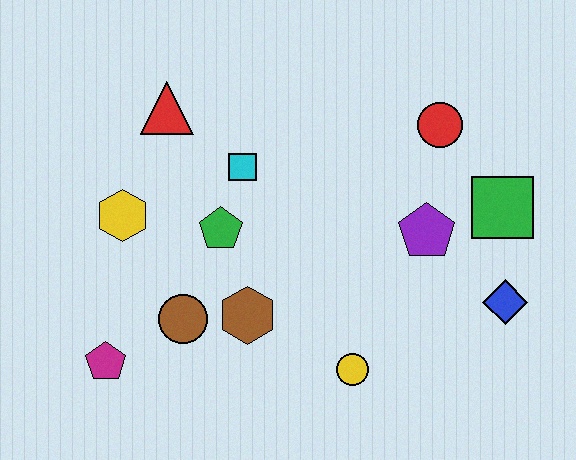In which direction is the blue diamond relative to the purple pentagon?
The blue diamond is to the right of the purple pentagon.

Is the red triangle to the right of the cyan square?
No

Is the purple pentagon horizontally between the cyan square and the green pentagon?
No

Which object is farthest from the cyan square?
The blue diamond is farthest from the cyan square.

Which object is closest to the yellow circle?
The brown hexagon is closest to the yellow circle.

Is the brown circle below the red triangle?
Yes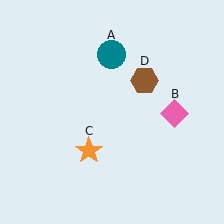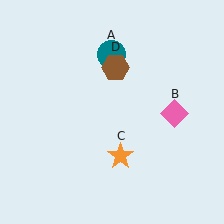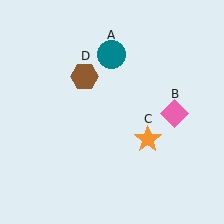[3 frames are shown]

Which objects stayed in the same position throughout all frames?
Teal circle (object A) and pink diamond (object B) remained stationary.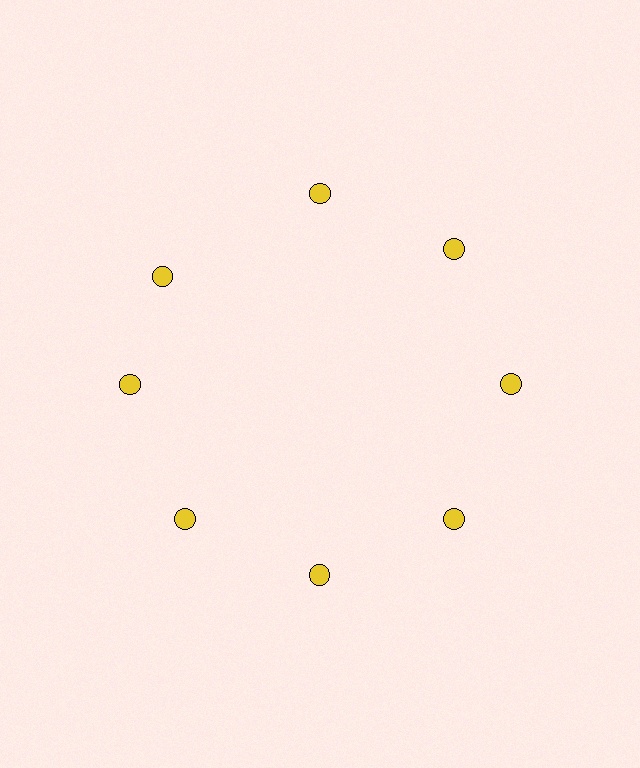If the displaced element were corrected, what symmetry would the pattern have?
It would have 8-fold rotational symmetry — the pattern would map onto itself every 45 degrees.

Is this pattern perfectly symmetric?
No. The 8 yellow circles are arranged in a ring, but one element near the 10 o'clock position is rotated out of alignment along the ring, breaking the 8-fold rotational symmetry.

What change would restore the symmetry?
The symmetry would be restored by rotating it back into even spacing with its neighbors so that all 8 circles sit at equal angles and equal distance from the center.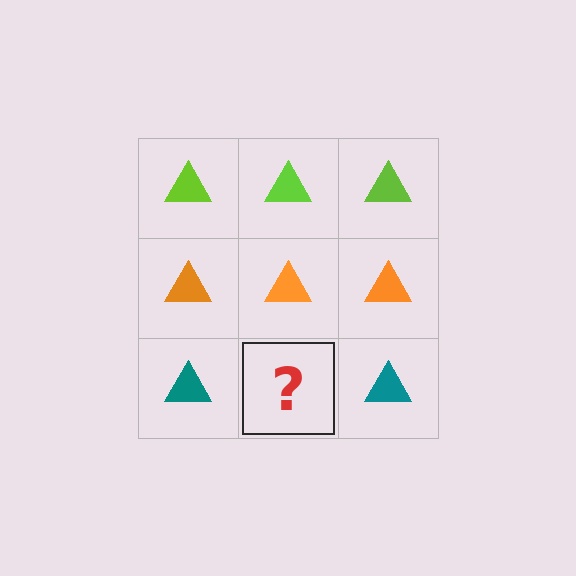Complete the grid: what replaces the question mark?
The question mark should be replaced with a teal triangle.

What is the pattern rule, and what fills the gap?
The rule is that each row has a consistent color. The gap should be filled with a teal triangle.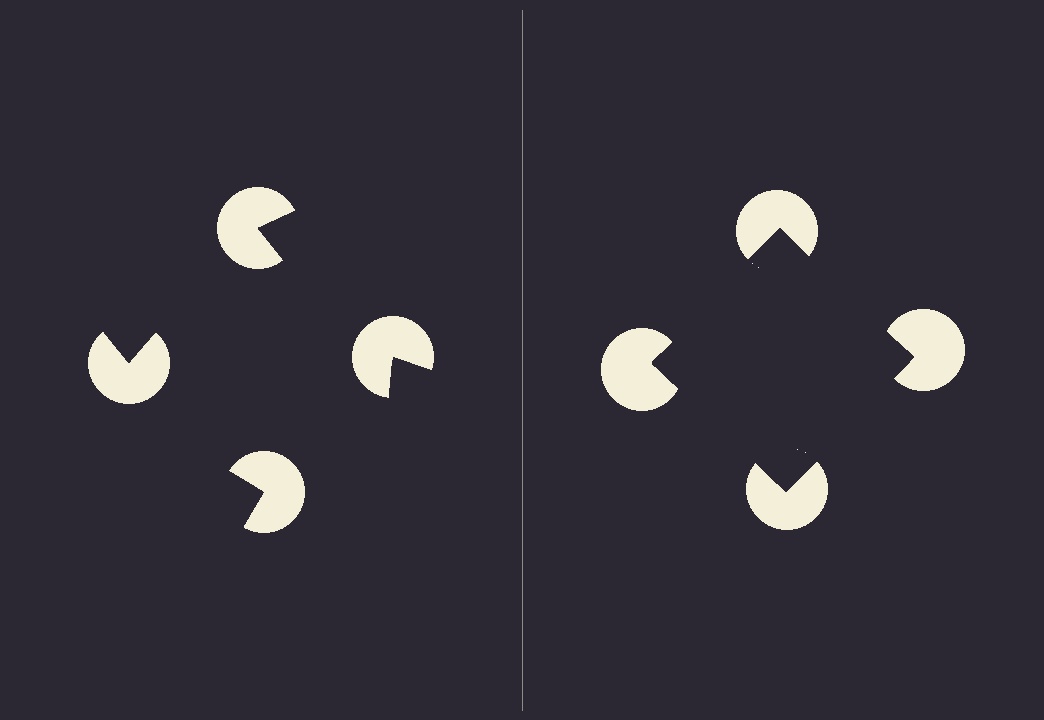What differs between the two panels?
The pac-man discs are positioned identically on both sides; only the wedge orientations differ. On the right they align to a square; on the left they are misaligned.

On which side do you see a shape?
An illusory square appears on the right side. On the left side the wedge cuts are rotated, so no coherent shape forms.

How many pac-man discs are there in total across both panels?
8 — 4 on each side.